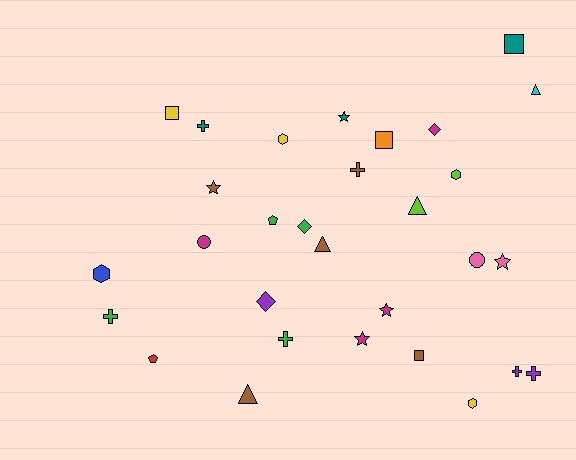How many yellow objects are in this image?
There are 3 yellow objects.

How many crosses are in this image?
There are 6 crosses.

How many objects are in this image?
There are 30 objects.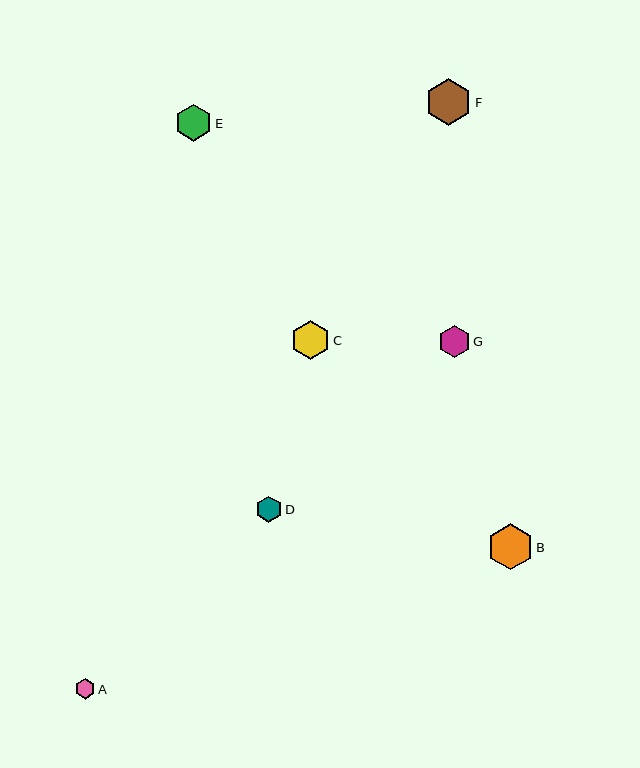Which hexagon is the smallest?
Hexagon A is the smallest with a size of approximately 20 pixels.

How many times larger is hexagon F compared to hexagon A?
Hexagon F is approximately 2.3 times the size of hexagon A.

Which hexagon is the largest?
Hexagon F is the largest with a size of approximately 47 pixels.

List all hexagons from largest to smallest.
From largest to smallest: F, B, C, E, G, D, A.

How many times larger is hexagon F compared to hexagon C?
Hexagon F is approximately 1.2 times the size of hexagon C.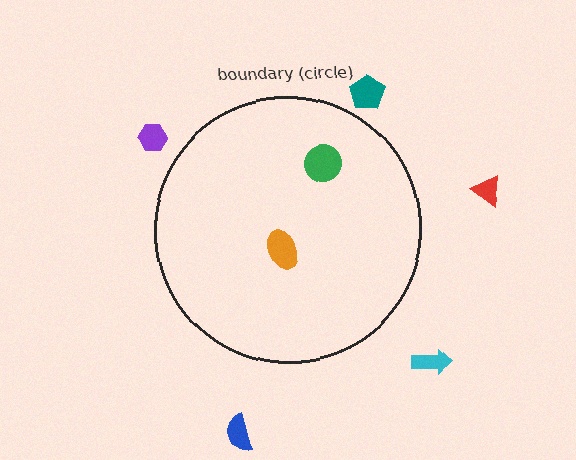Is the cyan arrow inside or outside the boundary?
Outside.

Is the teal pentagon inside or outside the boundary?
Outside.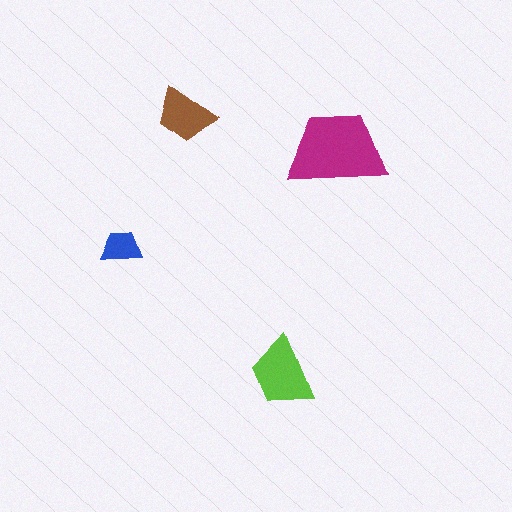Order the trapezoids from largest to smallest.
the magenta one, the lime one, the brown one, the blue one.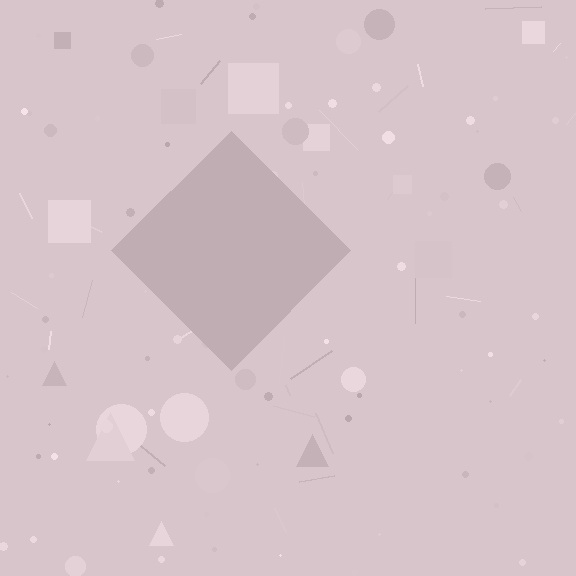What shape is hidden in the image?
A diamond is hidden in the image.